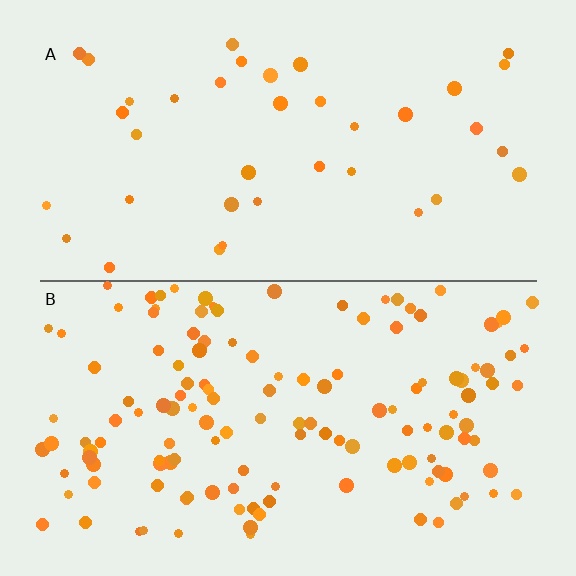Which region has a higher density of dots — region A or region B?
B (the bottom).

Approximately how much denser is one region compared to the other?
Approximately 3.5× — region B over region A.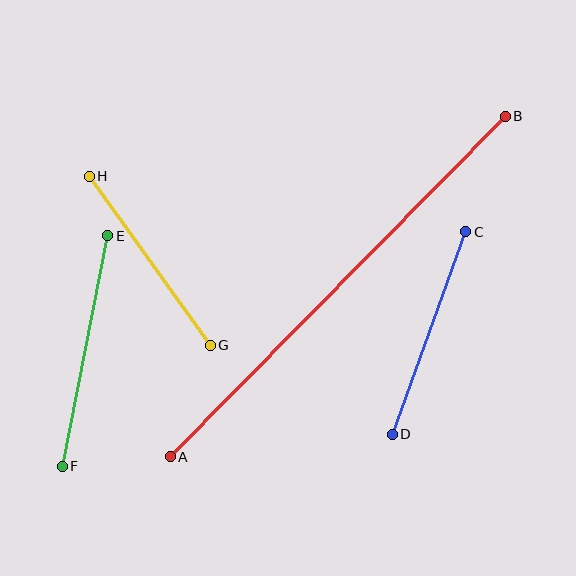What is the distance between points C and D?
The distance is approximately 215 pixels.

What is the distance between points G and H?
The distance is approximately 208 pixels.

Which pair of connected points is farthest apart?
Points A and B are farthest apart.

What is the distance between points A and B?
The distance is approximately 477 pixels.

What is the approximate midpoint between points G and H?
The midpoint is at approximately (150, 261) pixels.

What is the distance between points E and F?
The distance is approximately 235 pixels.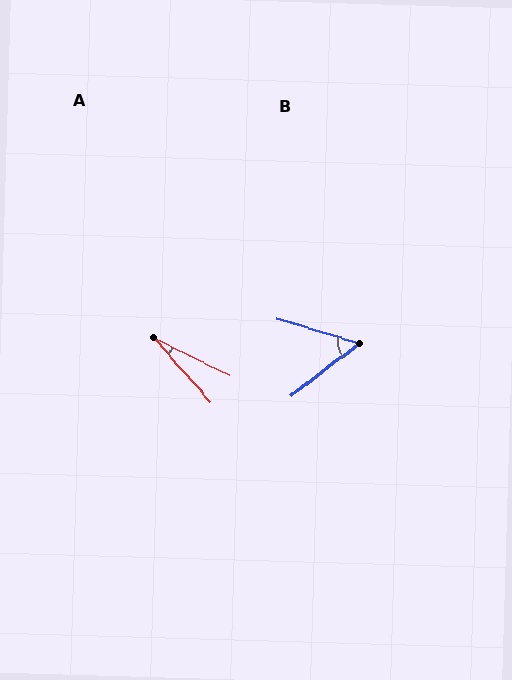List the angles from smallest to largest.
A (22°), B (54°).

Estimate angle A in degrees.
Approximately 22 degrees.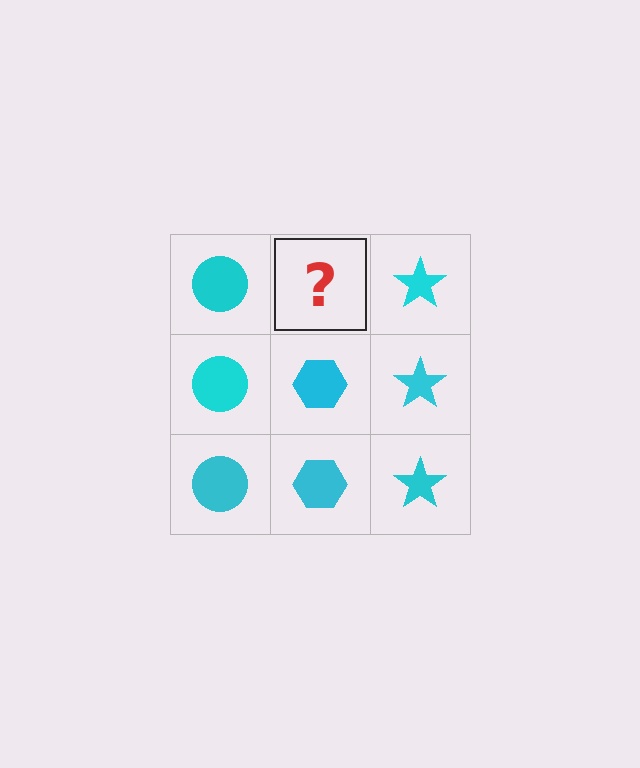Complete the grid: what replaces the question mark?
The question mark should be replaced with a cyan hexagon.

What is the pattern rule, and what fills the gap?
The rule is that each column has a consistent shape. The gap should be filled with a cyan hexagon.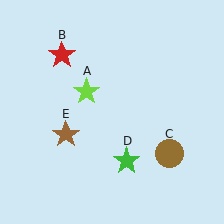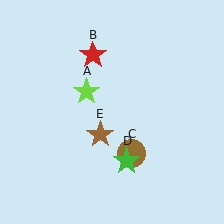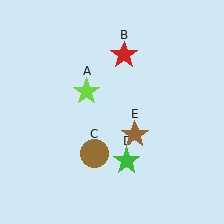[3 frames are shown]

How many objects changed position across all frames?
3 objects changed position: red star (object B), brown circle (object C), brown star (object E).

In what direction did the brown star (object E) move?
The brown star (object E) moved right.